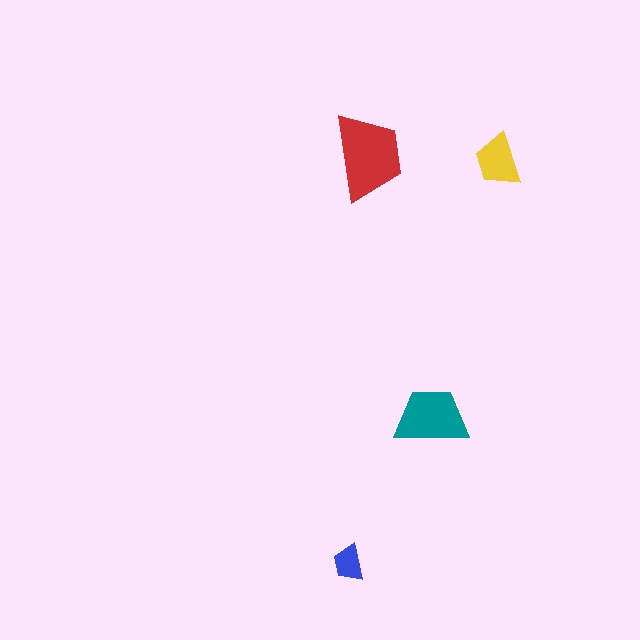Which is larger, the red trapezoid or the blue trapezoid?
The red one.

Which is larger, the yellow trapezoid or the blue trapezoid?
The yellow one.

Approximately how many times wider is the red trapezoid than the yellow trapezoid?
About 1.5 times wider.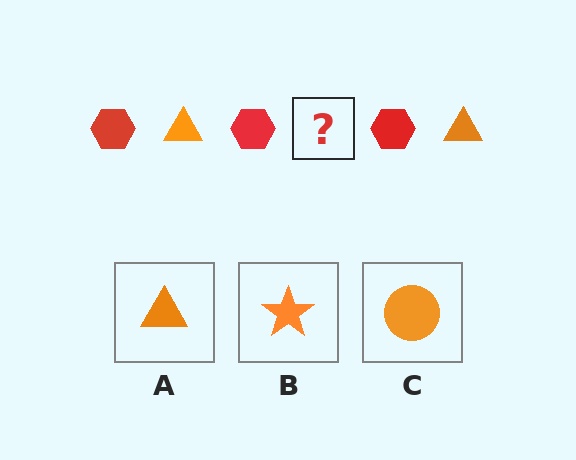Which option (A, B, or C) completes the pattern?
A.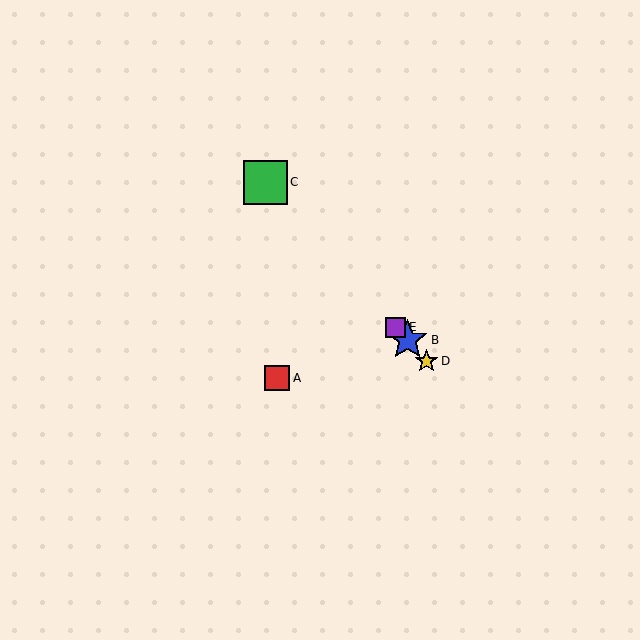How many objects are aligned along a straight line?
4 objects (B, C, D, E) are aligned along a straight line.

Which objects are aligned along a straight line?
Objects B, C, D, E are aligned along a straight line.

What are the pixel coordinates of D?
Object D is at (427, 361).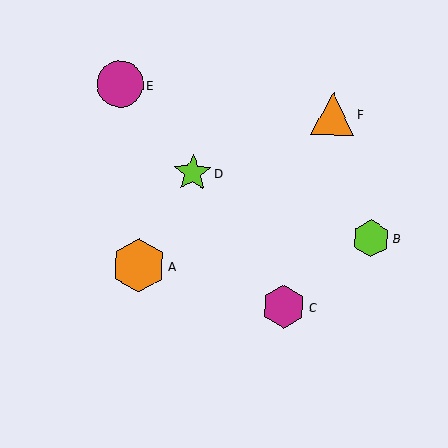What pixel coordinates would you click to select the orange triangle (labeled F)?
Click at (333, 114) to select the orange triangle F.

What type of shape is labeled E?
Shape E is a magenta circle.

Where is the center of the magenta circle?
The center of the magenta circle is at (120, 84).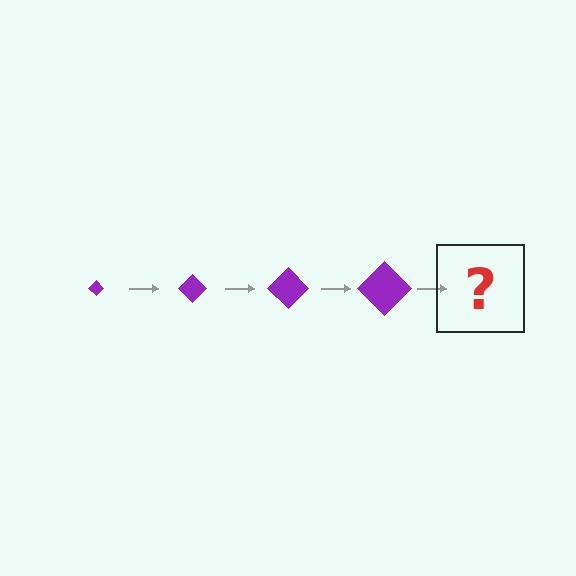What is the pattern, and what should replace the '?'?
The pattern is that the diamond gets progressively larger each step. The '?' should be a purple diamond, larger than the previous one.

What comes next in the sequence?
The next element should be a purple diamond, larger than the previous one.